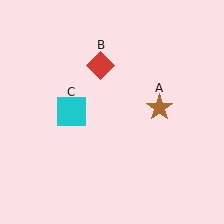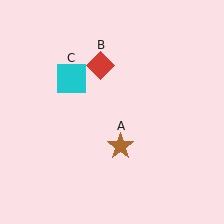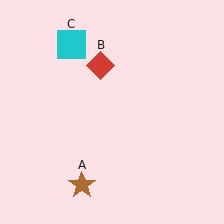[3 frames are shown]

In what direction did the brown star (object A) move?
The brown star (object A) moved down and to the left.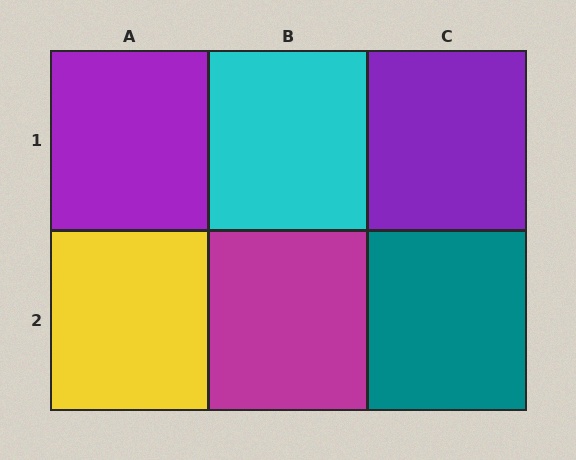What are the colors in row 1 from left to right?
Purple, cyan, purple.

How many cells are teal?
1 cell is teal.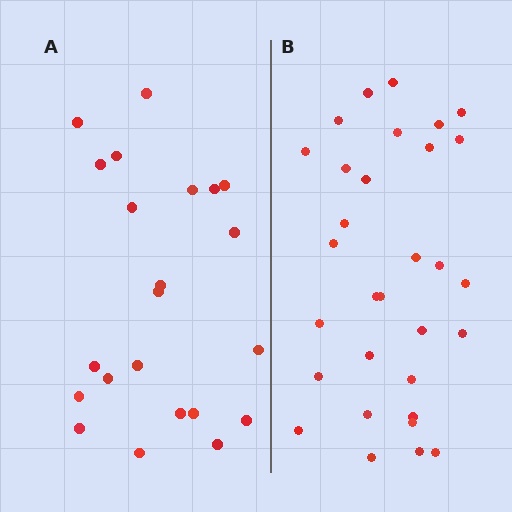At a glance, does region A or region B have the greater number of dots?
Region B (the right region) has more dots.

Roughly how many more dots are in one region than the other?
Region B has roughly 8 or so more dots than region A.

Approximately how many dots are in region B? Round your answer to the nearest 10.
About 30 dots. (The exact count is 31, which rounds to 30.)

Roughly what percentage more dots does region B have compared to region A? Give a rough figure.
About 40% more.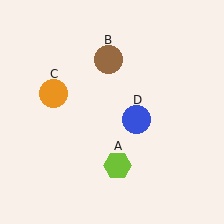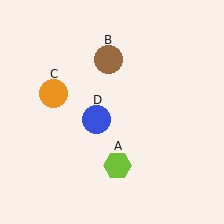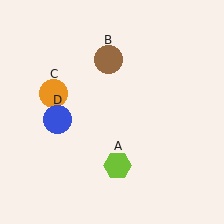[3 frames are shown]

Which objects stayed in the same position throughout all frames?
Lime hexagon (object A) and brown circle (object B) and orange circle (object C) remained stationary.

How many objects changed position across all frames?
1 object changed position: blue circle (object D).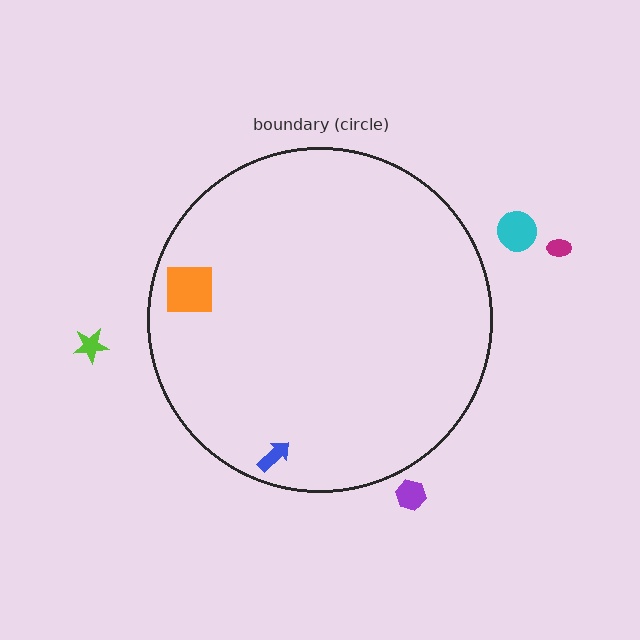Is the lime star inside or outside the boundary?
Outside.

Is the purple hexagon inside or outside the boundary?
Outside.